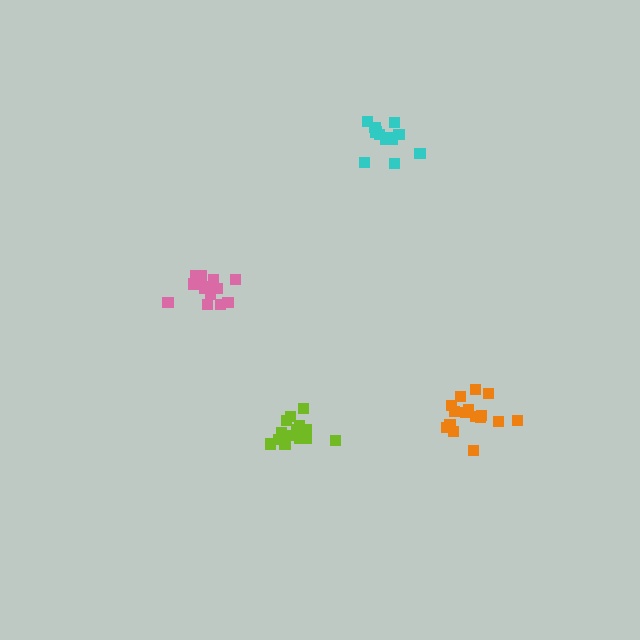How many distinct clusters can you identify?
There are 4 distinct clusters.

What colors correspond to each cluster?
The clusters are colored: lime, orange, cyan, pink.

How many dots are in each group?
Group 1: 18 dots, Group 2: 16 dots, Group 3: 12 dots, Group 4: 14 dots (60 total).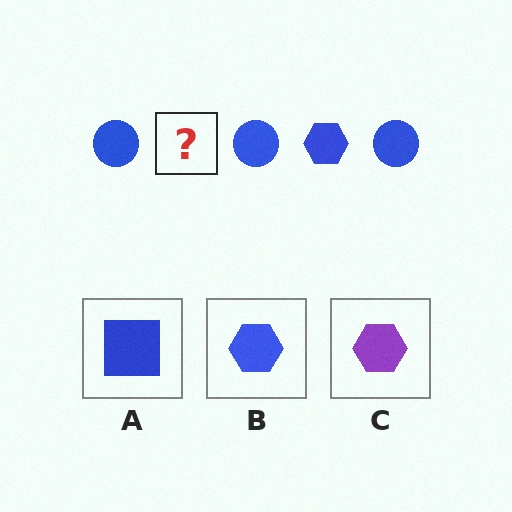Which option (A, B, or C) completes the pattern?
B.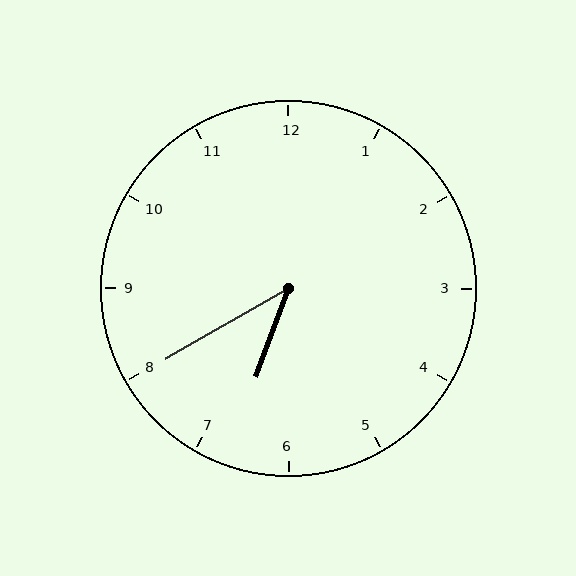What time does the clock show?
6:40.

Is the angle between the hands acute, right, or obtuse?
It is acute.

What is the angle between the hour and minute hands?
Approximately 40 degrees.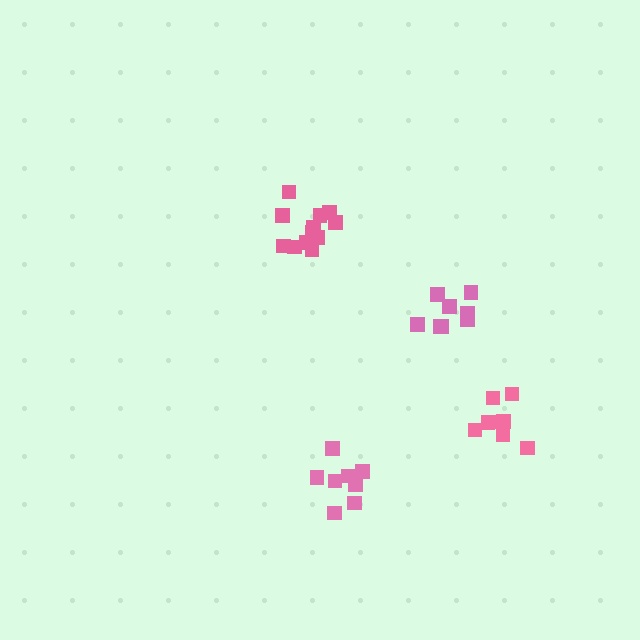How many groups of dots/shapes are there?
There are 4 groups.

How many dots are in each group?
Group 1: 8 dots, Group 2: 8 dots, Group 3: 12 dots, Group 4: 8 dots (36 total).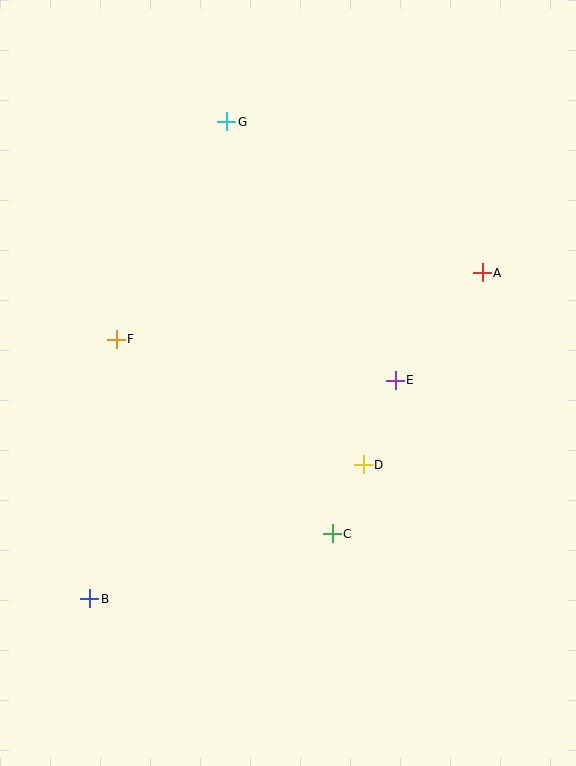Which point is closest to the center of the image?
Point E at (395, 380) is closest to the center.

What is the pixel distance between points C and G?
The distance between C and G is 425 pixels.